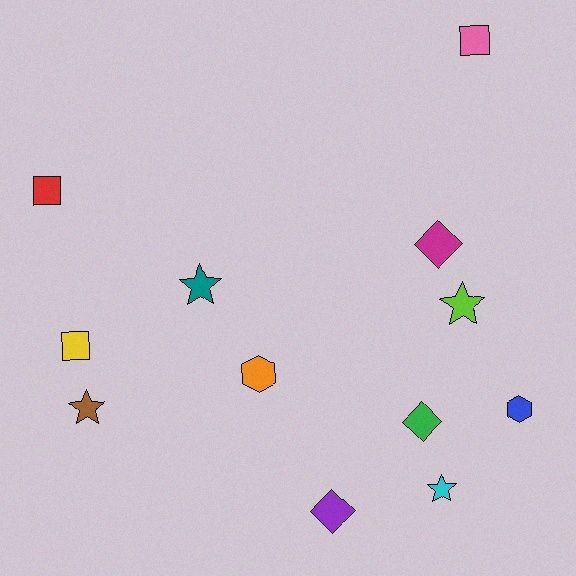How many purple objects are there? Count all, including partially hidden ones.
There is 1 purple object.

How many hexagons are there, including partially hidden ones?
There are 2 hexagons.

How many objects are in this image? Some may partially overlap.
There are 12 objects.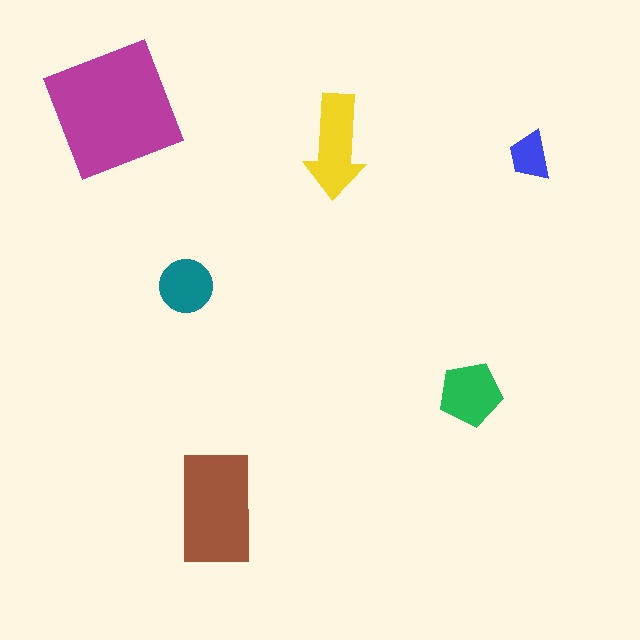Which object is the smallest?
The blue trapezoid.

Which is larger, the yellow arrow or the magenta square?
The magenta square.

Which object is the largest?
The magenta square.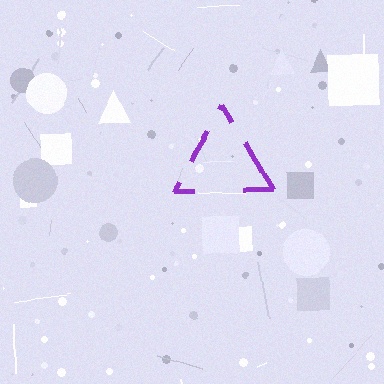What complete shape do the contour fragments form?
The contour fragments form a triangle.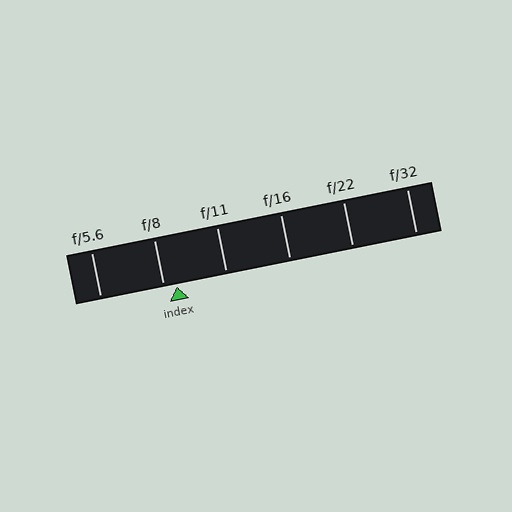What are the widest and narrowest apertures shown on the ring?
The widest aperture shown is f/5.6 and the narrowest is f/32.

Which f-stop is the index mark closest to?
The index mark is closest to f/8.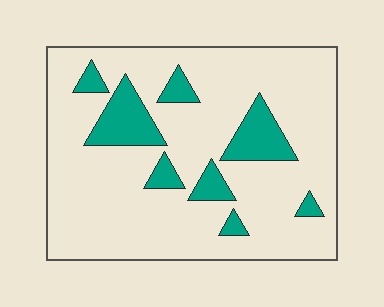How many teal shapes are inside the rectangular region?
8.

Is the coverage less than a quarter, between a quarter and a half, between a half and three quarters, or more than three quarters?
Less than a quarter.